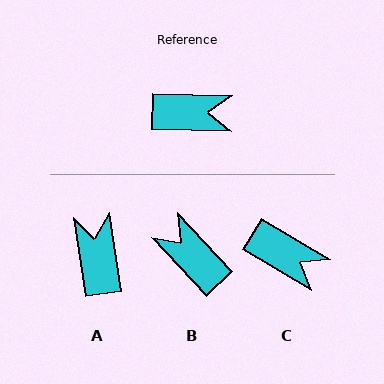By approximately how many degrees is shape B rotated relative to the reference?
Approximately 135 degrees counter-clockwise.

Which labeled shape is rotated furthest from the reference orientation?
B, about 135 degrees away.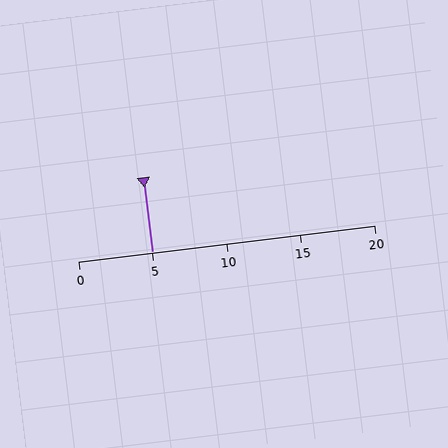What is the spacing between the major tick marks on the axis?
The major ticks are spaced 5 apart.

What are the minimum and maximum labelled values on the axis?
The axis runs from 0 to 20.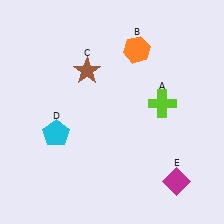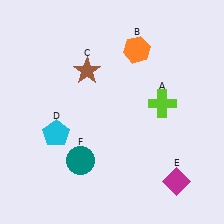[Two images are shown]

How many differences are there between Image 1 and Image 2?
There is 1 difference between the two images.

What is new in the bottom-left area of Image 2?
A teal circle (F) was added in the bottom-left area of Image 2.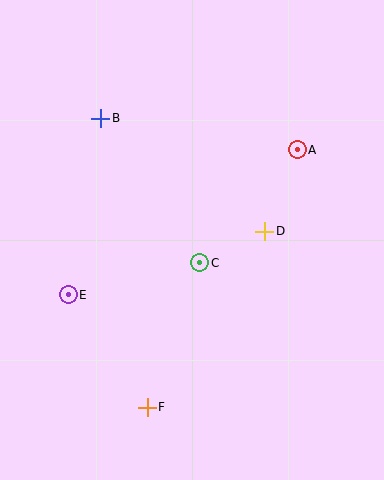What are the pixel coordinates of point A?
Point A is at (297, 150).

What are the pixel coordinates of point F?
Point F is at (147, 407).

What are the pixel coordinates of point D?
Point D is at (265, 231).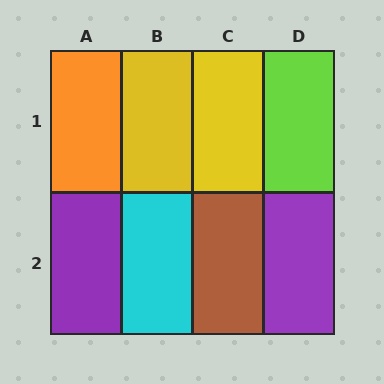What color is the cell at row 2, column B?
Cyan.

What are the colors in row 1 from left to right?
Orange, yellow, yellow, lime.